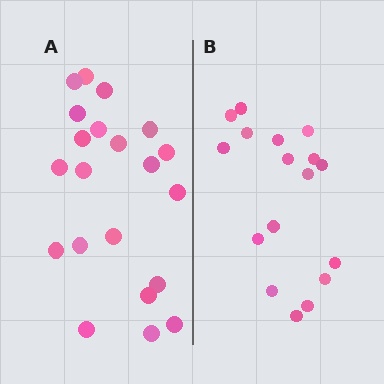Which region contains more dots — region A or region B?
Region A (the left region) has more dots.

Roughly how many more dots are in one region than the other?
Region A has about 4 more dots than region B.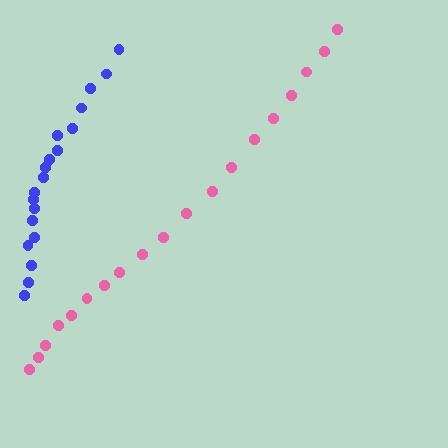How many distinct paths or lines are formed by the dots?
There are 2 distinct paths.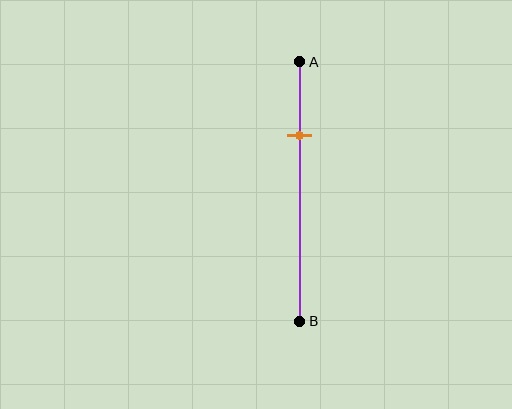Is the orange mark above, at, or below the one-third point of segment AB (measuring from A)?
The orange mark is above the one-third point of segment AB.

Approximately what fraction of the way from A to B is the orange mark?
The orange mark is approximately 30% of the way from A to B.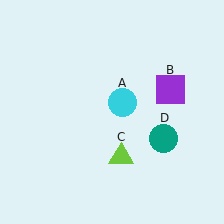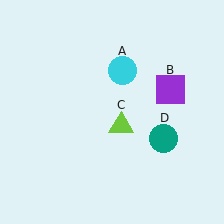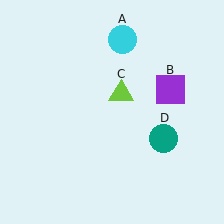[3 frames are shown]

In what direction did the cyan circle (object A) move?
The cyan circle (object A) moved up.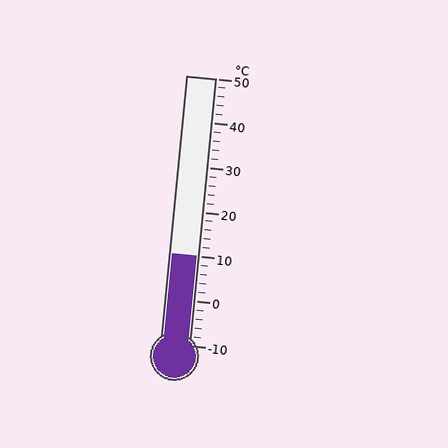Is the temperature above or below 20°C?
The temperature is below 20°C.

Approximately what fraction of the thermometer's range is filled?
The thermometer is filled to approximately 35% of its range.